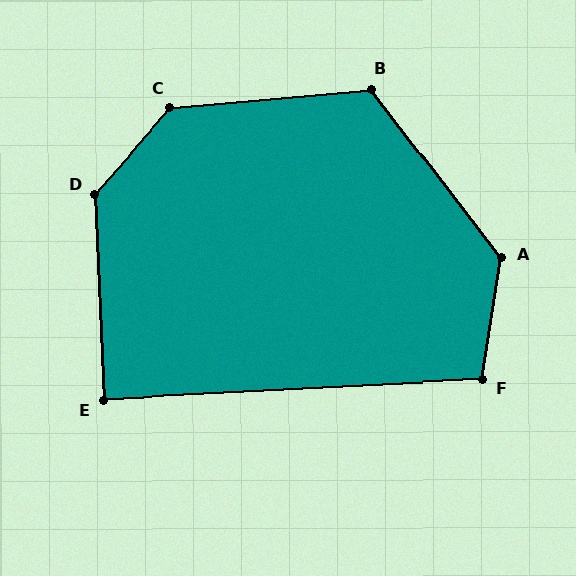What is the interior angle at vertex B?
Approximately 122 degrees (obtuse).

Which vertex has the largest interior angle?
C, at approximately 136 degrees.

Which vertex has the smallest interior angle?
E, at approximately 90 degrees.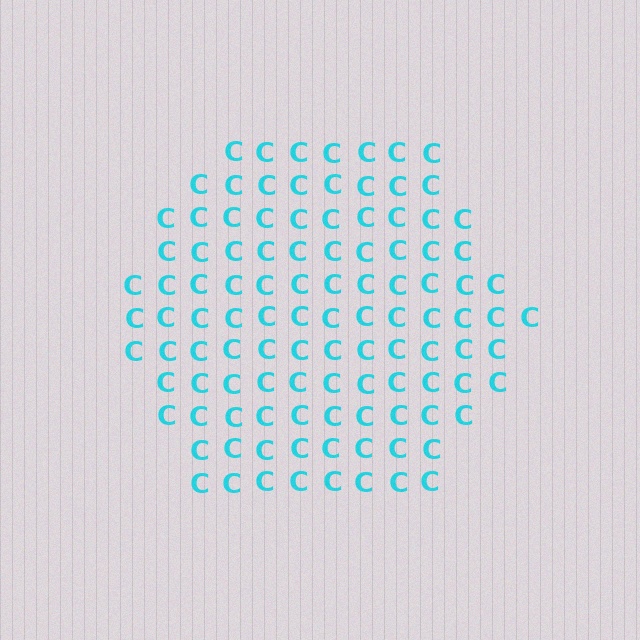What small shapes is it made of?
It is made of small letter C's.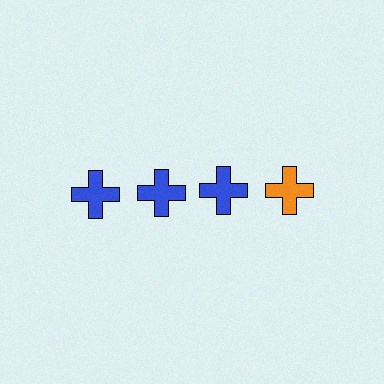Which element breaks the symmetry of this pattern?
The orange cross in the top row, second from right column breaks the symmetry. All other shapes are blue crosses.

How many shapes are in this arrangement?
There are 4 shapes arranged in a grid pattern.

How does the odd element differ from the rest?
It has a different color: orange instead of blue.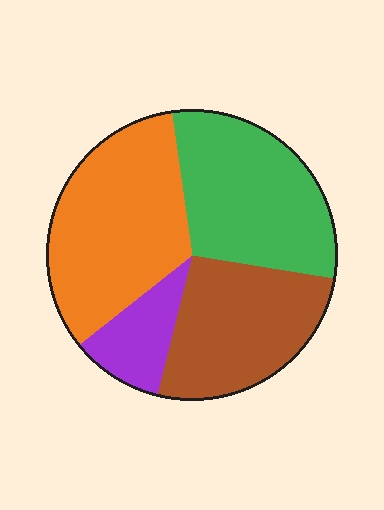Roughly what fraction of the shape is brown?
Brown takes up between a sixth and a third of the shape.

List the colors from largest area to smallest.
From largest to smallest: orange, green, brown, purple.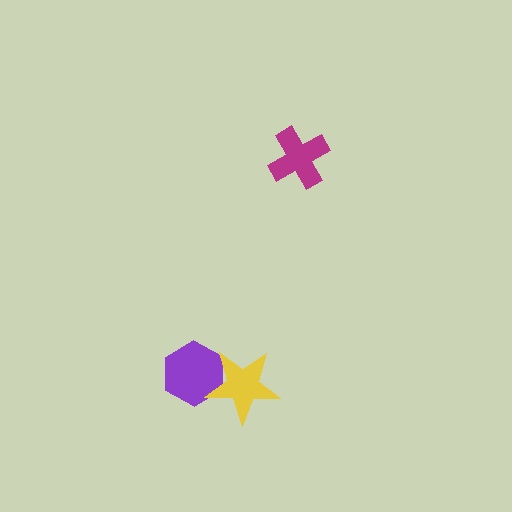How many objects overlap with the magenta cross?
0 objects overlap with the magenta cross.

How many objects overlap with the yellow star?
1 object overlaps with the yellow star.